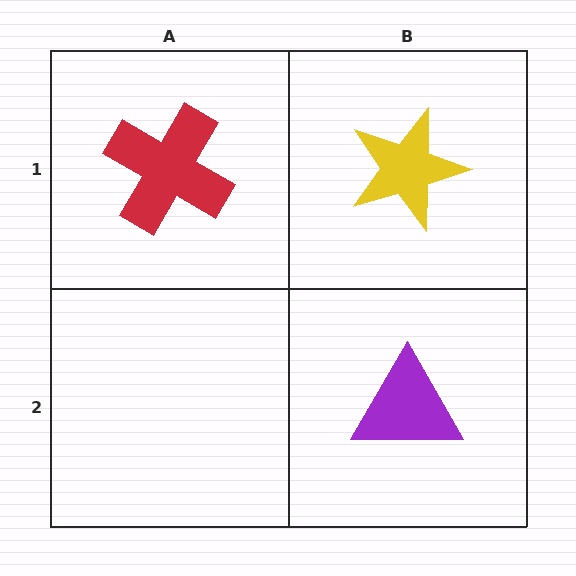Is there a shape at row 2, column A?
No, that cell is empty.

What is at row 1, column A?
A red cross.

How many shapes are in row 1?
2 shapes.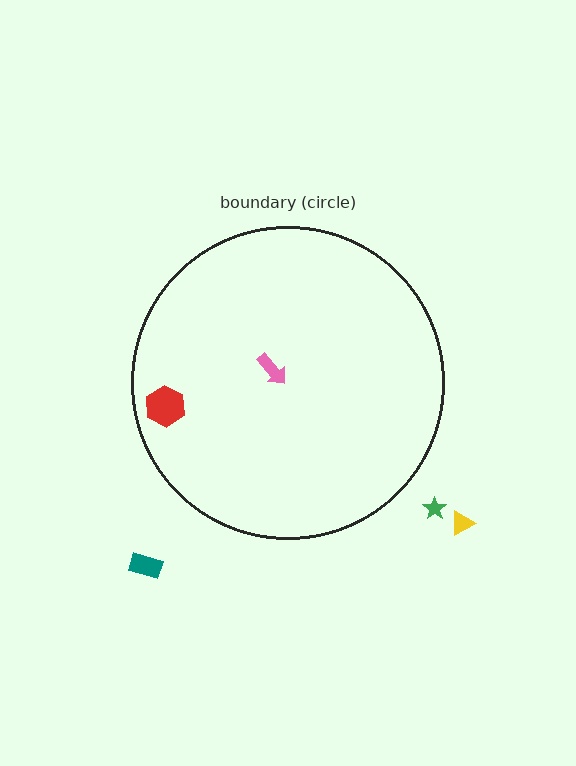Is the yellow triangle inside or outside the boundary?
Outside.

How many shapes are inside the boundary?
2 inside, 3 outside.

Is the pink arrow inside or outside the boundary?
Inside.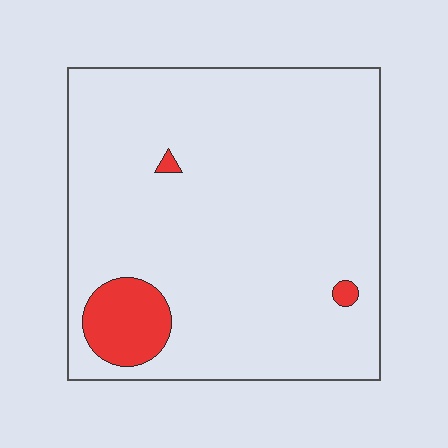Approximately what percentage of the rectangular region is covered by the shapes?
Approximately 5%.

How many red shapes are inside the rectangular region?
3.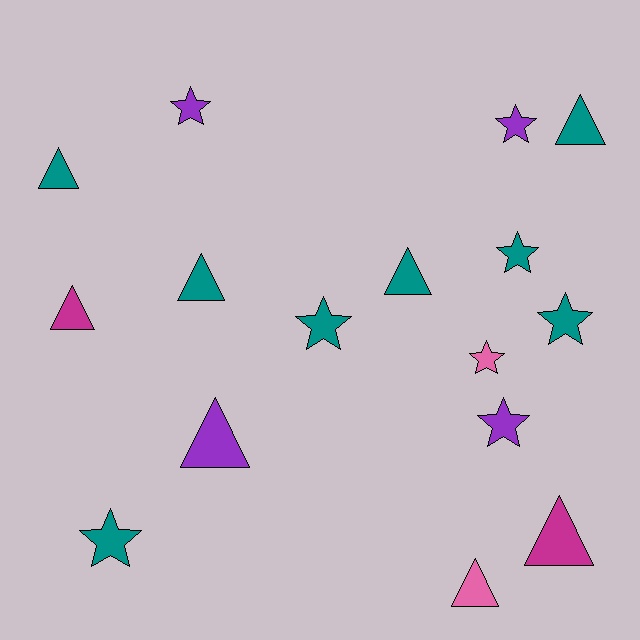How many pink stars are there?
There is 1 pink star.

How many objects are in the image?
There are 16 objects.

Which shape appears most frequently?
Triangle, with 8 objects.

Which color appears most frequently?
Teal, with 8 objects.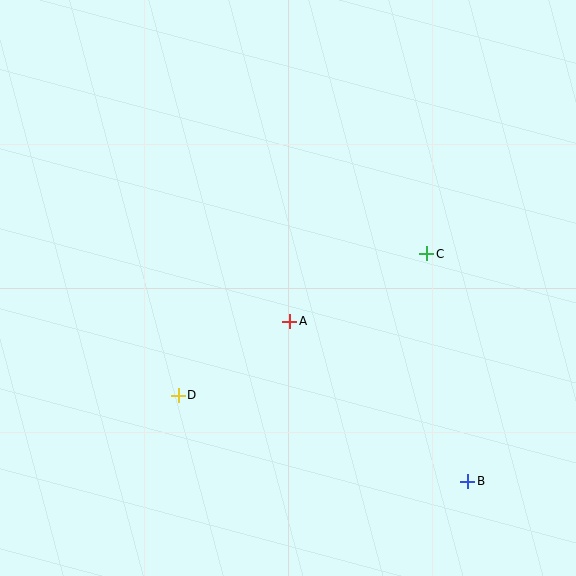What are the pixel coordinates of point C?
Point C is at (427, 254).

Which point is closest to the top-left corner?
Point A is closest to the top-left corner.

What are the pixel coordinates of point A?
Point A is at (290, 321).